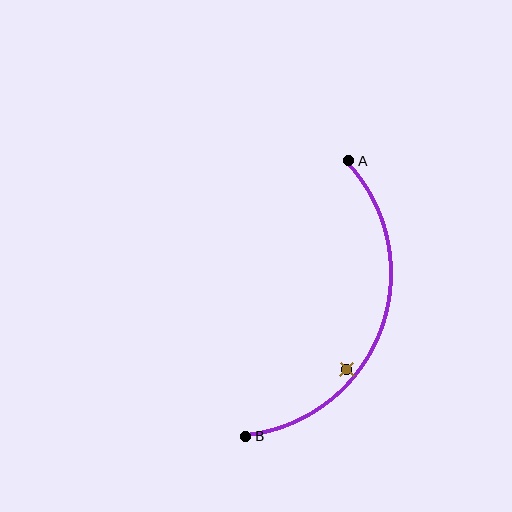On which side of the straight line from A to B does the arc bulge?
The arc bulges to the right of the straight line connecting A and B.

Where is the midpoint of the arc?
The arc midpoint is the point on the curve farthest from the straight line joining A and B. It sits to the right of that line.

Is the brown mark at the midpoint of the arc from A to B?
No — the brown mark does not lie on the arc at all. It sits slightly inside the curve.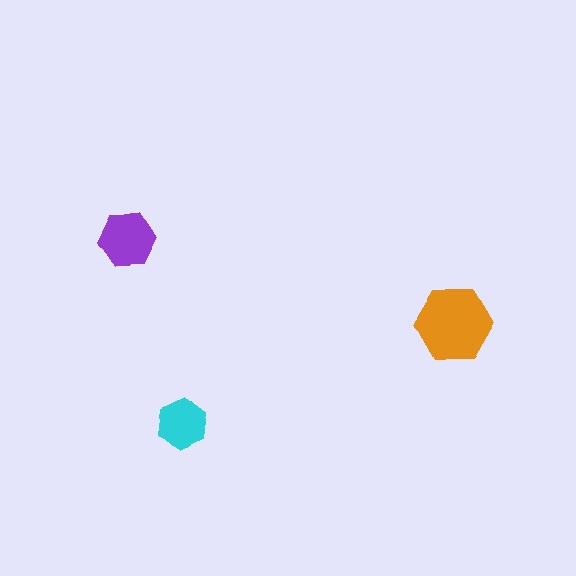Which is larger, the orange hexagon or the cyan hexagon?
The orange one.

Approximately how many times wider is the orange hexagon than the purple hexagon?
About 1.5 times wider.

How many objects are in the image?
There are 3 objects in the image.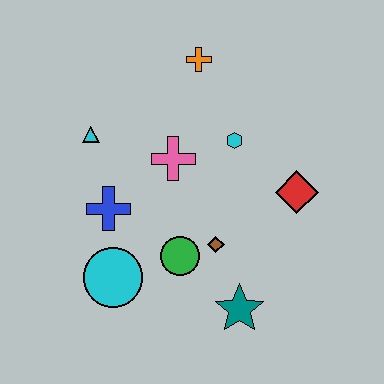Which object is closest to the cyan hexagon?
The pink cross is closest to the cyan hexagon.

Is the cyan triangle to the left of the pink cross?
Yes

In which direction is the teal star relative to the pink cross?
The teal star is below the pink cross.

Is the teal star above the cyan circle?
No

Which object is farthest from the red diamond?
The cyan triangle is farthest from the red diamond.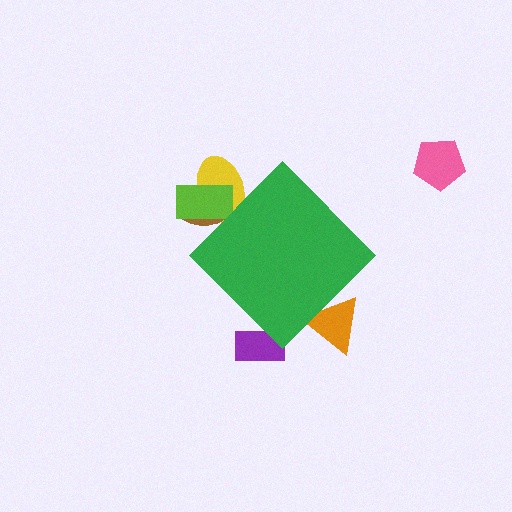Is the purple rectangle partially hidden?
Yes, the purple rectangle is partially hidden behind the green diamond.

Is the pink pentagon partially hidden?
No, the pink pentagon is fully visible.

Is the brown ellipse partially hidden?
Yes, the brown ellipse is partially hidden behind the green diamond.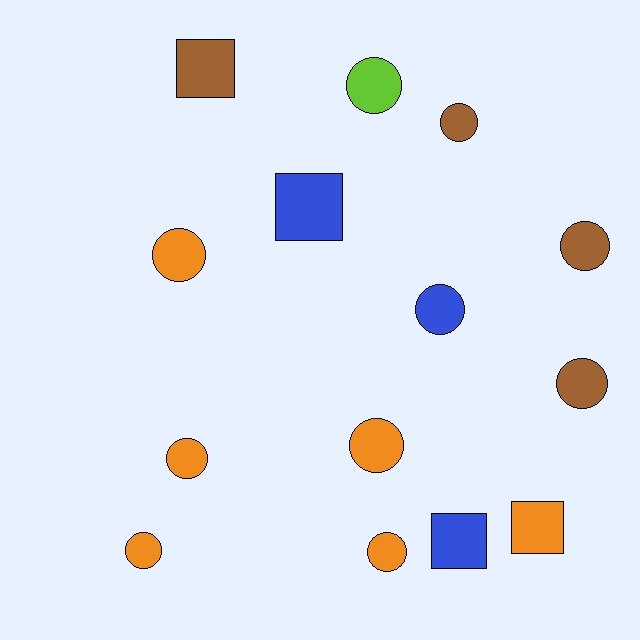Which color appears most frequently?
Orange, with 6 objects.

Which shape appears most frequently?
Circle, with 10 objects.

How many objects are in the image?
There are 14 objects.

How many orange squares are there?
There is 1 orange square.